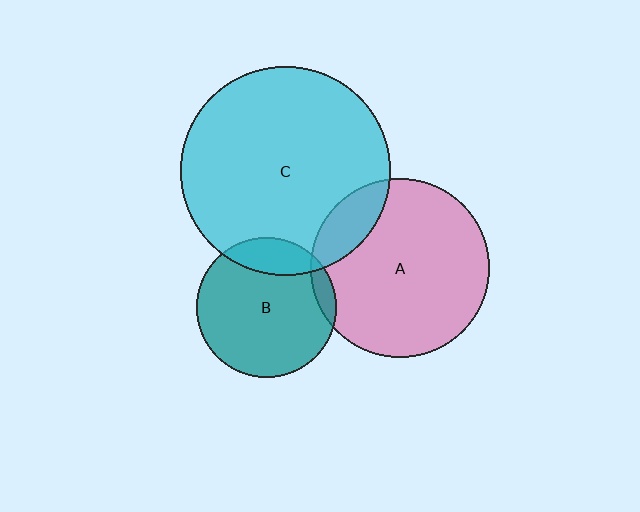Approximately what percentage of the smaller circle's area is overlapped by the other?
Approximately 5%.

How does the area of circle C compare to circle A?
Approximately 1.4 times.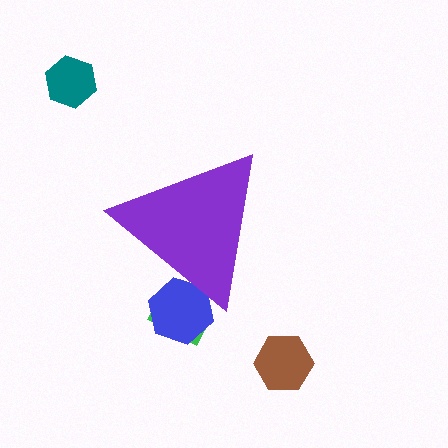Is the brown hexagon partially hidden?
No, the brown hexagon is fully visible.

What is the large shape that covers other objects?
A purple triangle.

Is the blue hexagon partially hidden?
Yes, the blue hexagon is partially hidden behind the purple triangle.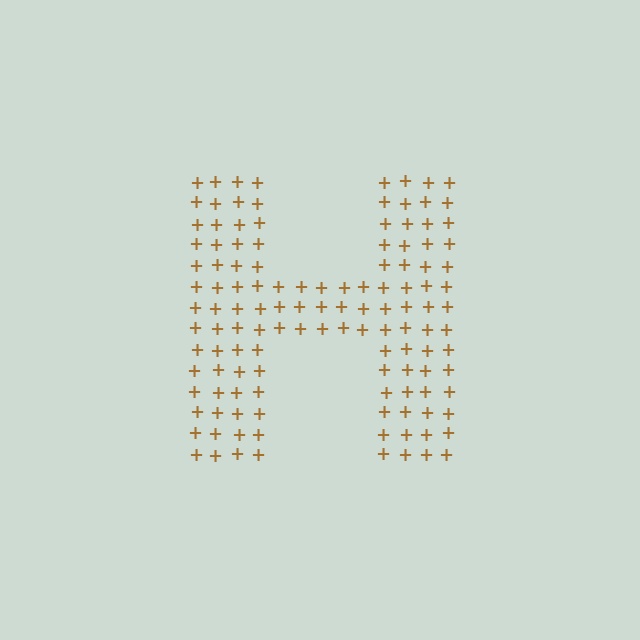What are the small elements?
The small elements are plus signs.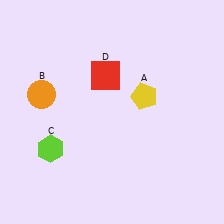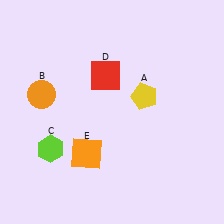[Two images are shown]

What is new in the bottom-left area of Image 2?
An orange square (E) was added in the bottom-left area of Image 2.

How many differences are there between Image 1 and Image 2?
There is 1 difference between the two images.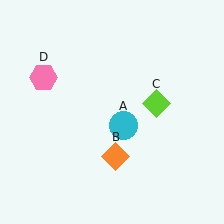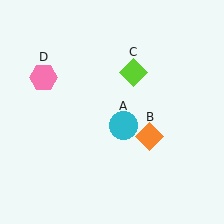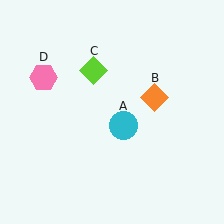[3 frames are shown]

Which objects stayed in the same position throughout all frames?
Cyan circle (object A) and pink hexagon (object D) remained stationary.